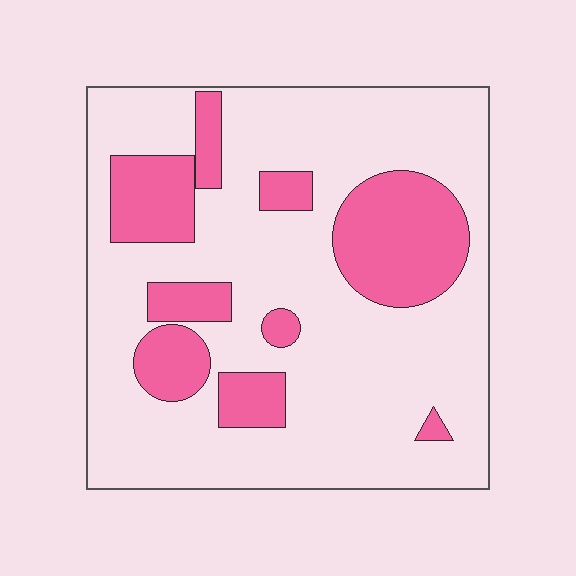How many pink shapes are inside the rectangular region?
9.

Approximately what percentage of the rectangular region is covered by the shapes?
Approximately 25%.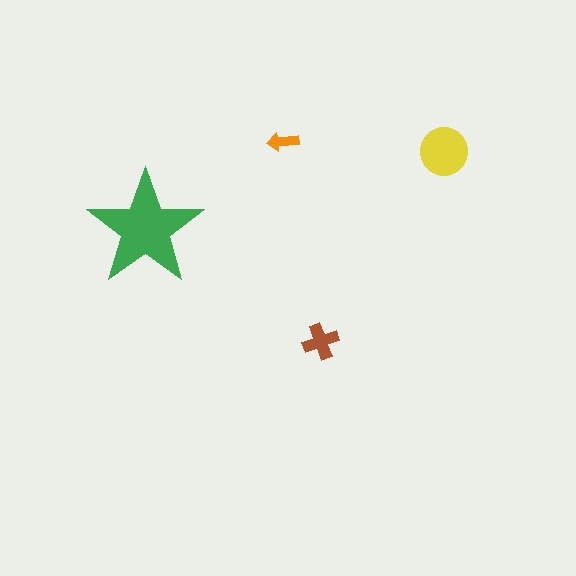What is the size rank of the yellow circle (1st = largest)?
2nd.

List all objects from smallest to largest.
The orange arrow, the brown cross, the yellow circle, the green star.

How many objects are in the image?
There are 4 objects in the image.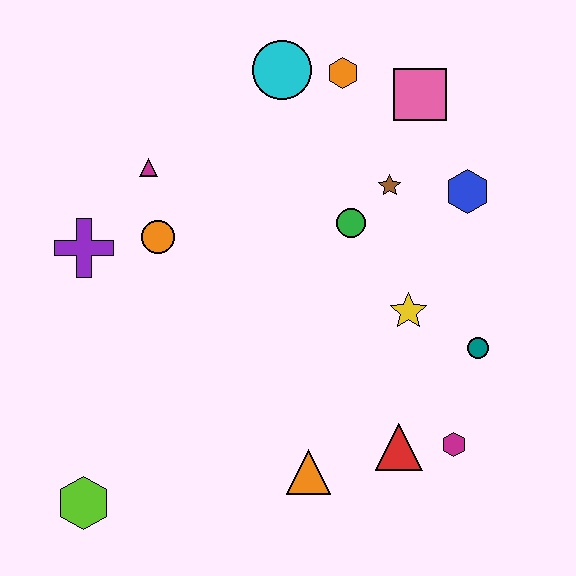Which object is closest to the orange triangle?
The red triangle is closest to the orange triangle.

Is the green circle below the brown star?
Yes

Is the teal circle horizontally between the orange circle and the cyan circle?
No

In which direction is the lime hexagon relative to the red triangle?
The lime hexagon is to the left of the red triangle.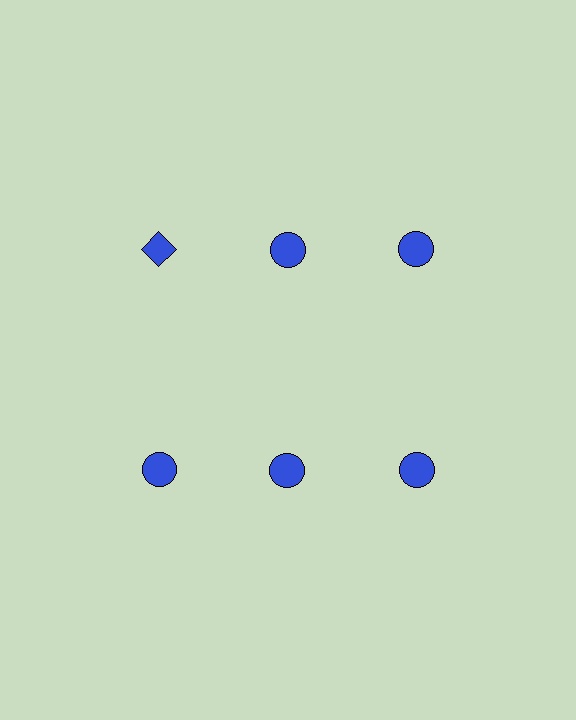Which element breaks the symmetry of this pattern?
The blue diamond in the top row, leftmost column breaks the symmetry. All other shapes are blue circles.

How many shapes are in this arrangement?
There are 6 shapes arranged in a grid pattern.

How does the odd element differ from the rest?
It has a different shape: diamond instead of circle.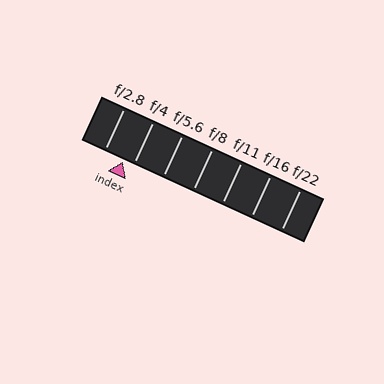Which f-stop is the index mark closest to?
The index mark is closest to f/4.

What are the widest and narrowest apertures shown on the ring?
The widest aperture shown is f/2.8 and the narrowest is f/22.